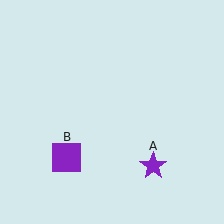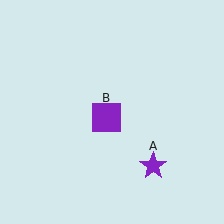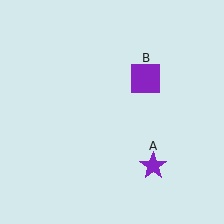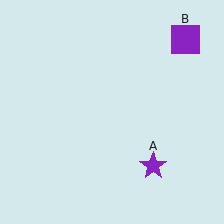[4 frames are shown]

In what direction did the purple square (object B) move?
The purple square (object B) moved up and to the right.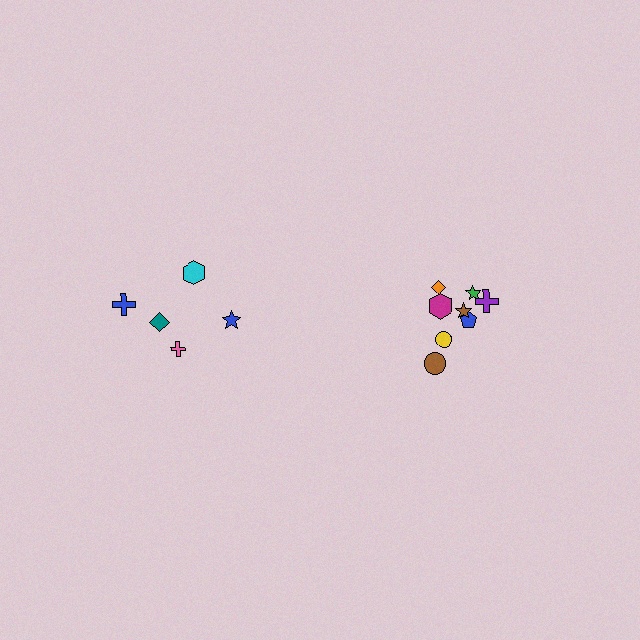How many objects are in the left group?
There are 5 objects.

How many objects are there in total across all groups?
There are 13 objects.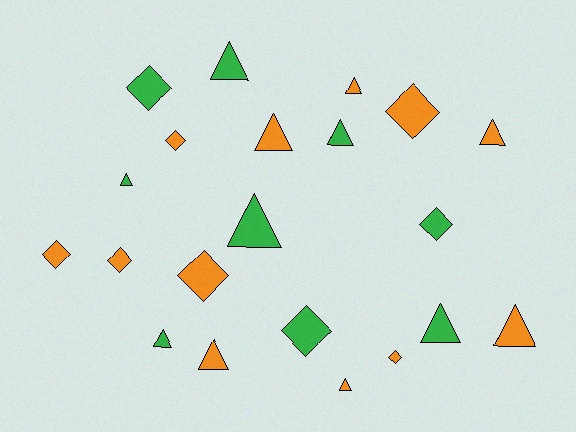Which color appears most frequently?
Orange, with 12 objects.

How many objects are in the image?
There are 21 objects.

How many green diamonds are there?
There are 3 green diamonds.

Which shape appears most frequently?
Triangle, with 12 objects.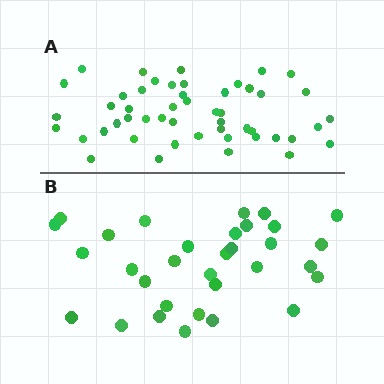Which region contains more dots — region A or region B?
Region A (the top region) has more dots.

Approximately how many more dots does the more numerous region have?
Region A has approximately 20 more dots than region B.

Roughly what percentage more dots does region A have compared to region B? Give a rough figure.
About 55% more.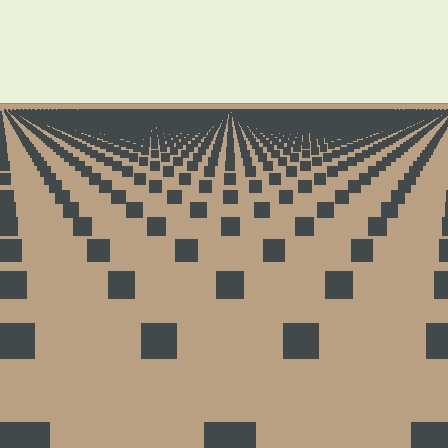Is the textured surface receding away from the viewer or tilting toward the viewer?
The surface is receding away from the viewer. Texture elements get smaller and denser toward the top.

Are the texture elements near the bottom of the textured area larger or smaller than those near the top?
Larger. Near the bottom, elements are closer to the viewer and appear at a bigger on-screen size.